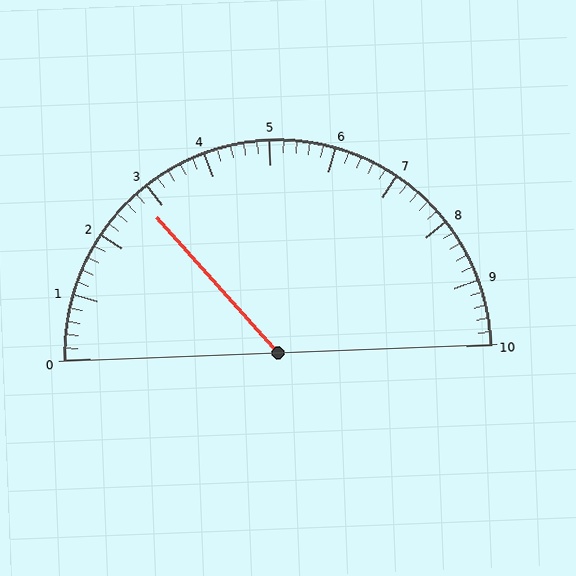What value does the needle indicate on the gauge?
The needle indicates approximately 2.8.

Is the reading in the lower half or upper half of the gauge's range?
The reading is in the lower half of the range (0 to 10).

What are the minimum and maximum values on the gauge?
The gauge ranges from 0 to 10.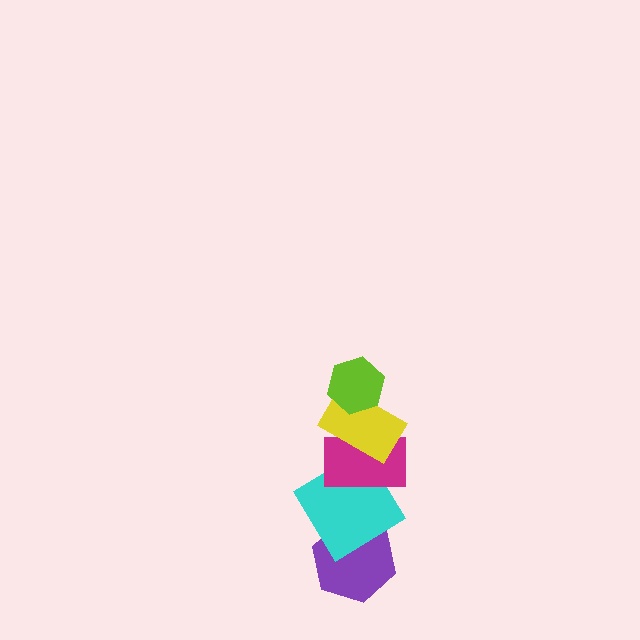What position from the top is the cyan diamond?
The cyan diamond is 4th from the top.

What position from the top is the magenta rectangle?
The magenta rectangle is 3rd from the top.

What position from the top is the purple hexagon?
The purple hexagon is 5th from the top.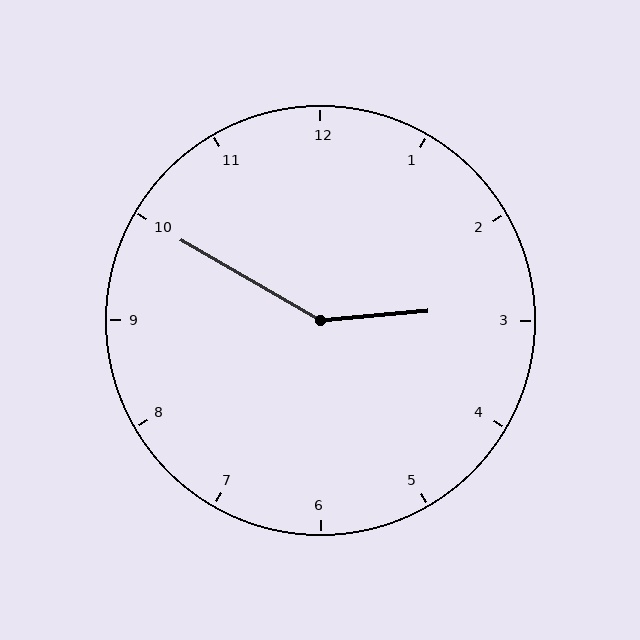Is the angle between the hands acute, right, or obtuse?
It is obtuse.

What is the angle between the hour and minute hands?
Approximately 145 degrees.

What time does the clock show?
2:50.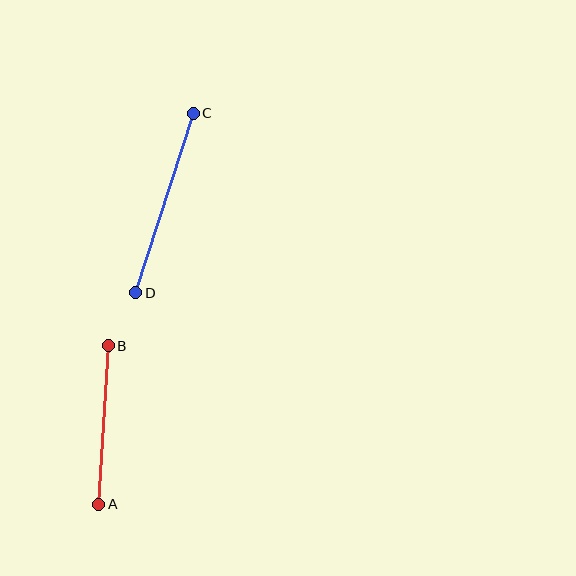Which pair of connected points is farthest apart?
Points C and D are farthest apart.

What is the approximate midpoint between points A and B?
The midpoint is at approximately (104, 425) pixels.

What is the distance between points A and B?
The distance is approximately 159 pixels.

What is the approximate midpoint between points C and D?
The midpoint is at approximately (165, 203) pixels.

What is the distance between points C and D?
The distance is approximately 189 pixels.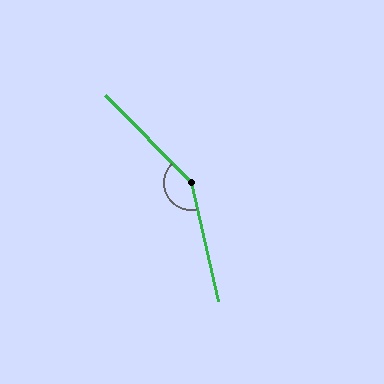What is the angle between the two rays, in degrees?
Approximately 148 degrees.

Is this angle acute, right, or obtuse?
It is obtuse.